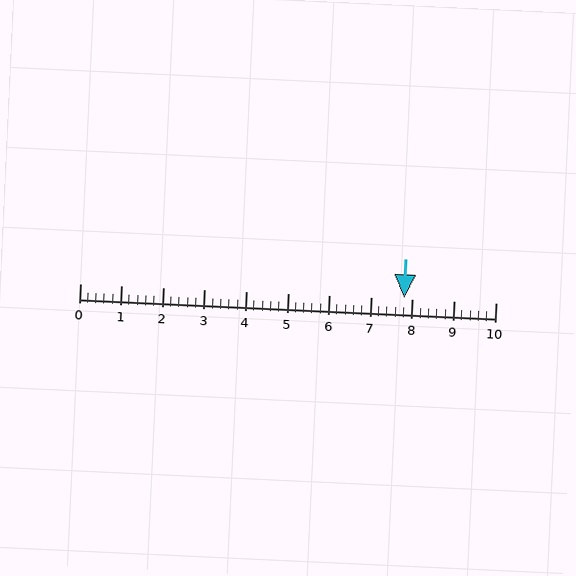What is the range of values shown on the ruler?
The ruler shows values from 0 to 10.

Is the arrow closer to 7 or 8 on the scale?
The arrow is closer to 8.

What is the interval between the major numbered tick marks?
The major tick marks are spaced 1 units apart.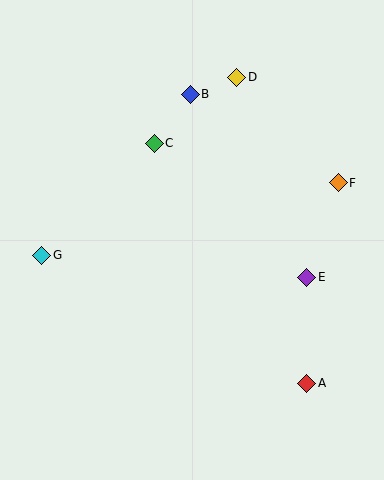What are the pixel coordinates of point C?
Point C is at (154, 143).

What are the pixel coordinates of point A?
Point A is at (307, 383).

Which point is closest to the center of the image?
Point C at (154, 143) is closest to the center.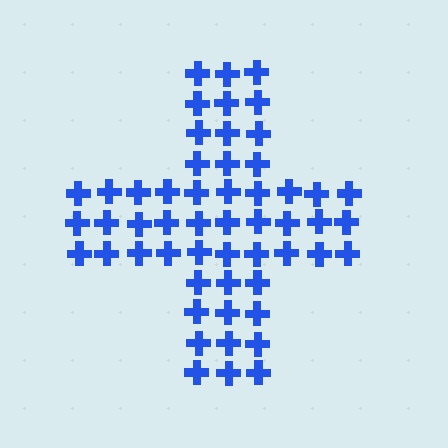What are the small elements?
The small elements are crosses.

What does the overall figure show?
The overall figure shows a cross.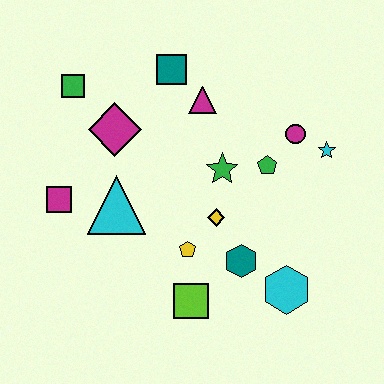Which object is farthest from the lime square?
The green square is farthest from the lime square.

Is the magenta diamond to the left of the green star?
Yes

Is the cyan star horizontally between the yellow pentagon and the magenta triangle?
No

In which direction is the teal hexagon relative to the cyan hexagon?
The teal hexagon is to the left of the cyan hexagon.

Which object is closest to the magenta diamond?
The green square is closest to the magenta diamond.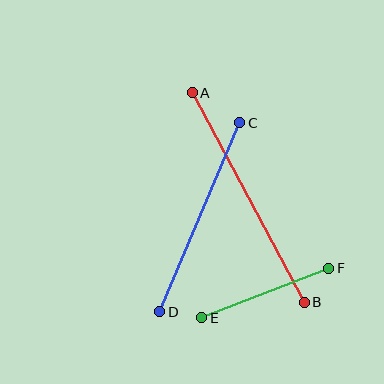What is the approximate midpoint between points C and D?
The midpoint is at approximately (200, 217) pixels.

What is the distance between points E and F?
The distance is approximately 137 pixels.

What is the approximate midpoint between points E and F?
The midpoint is at approximately (265, 293) pixels.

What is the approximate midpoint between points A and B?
The midpoint is at approximately (248, 198) pixels.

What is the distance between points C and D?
The distance is approximately 206 pixels.